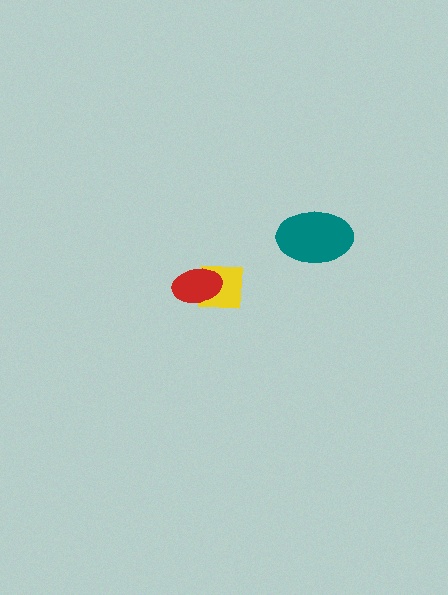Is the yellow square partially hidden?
Yes, it is partially covered by another shape.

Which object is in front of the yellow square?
The red ellipse is in front of the yellow square.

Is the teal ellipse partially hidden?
No, no other shape covers it.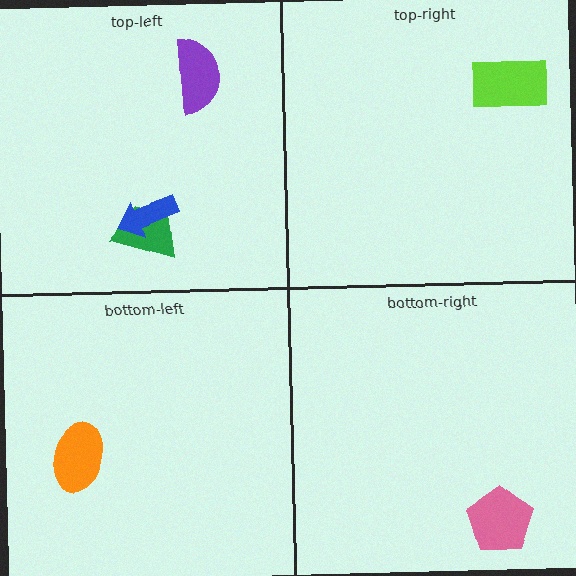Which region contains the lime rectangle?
The top-right region.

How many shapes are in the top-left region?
3.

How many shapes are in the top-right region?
1.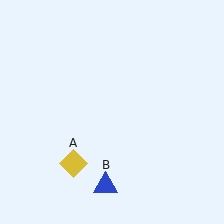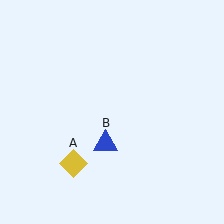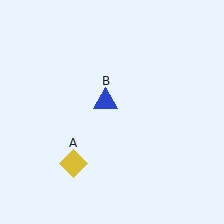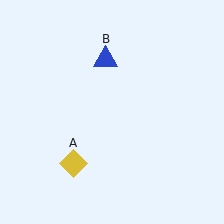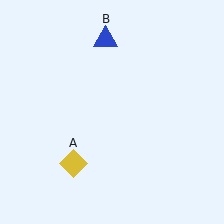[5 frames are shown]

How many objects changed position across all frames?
1 object changed position: blue triangle (object B).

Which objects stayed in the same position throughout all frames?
Yellow diamond (object A) remained stationary.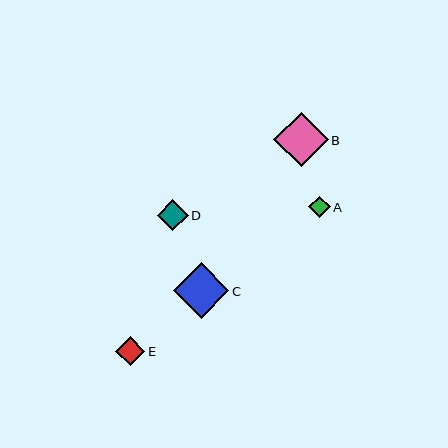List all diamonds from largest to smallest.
From largest to smallest: C, B, D, E, A.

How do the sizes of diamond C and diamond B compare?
Diamond C and diamond B are approximately the same size.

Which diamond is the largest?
Diamond C is the largest with a size of approximately 56 pixels.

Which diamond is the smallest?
Diamond A is the smallest with a size of approximately 22 pixels.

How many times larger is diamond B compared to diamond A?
Diamond B is approximately 2.5 times the size of diamond A.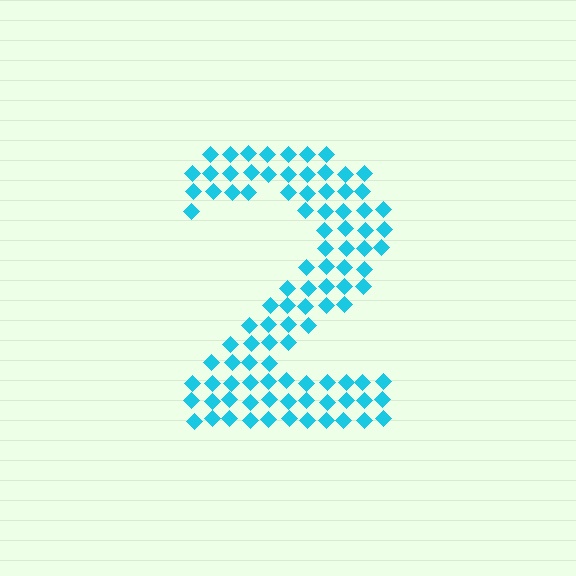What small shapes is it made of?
It is made of small diamonds.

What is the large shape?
The large shape is the digit 2.